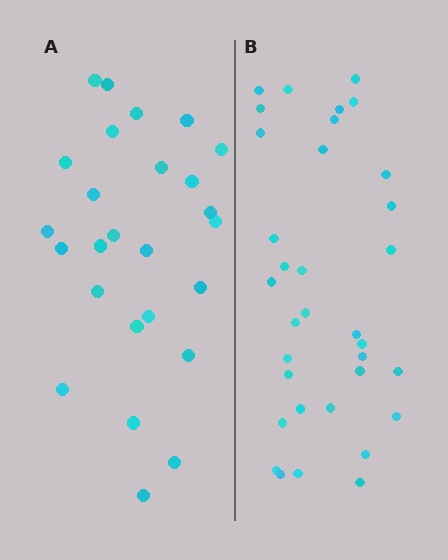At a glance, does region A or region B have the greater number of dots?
Region B (the right region) has more dots.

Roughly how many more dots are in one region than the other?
Region B has roughly 8 or so more dots than region A.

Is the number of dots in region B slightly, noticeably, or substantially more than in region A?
Region B has noticeably more, but not dramatically so. The ratio is roughly 1.3 to 1.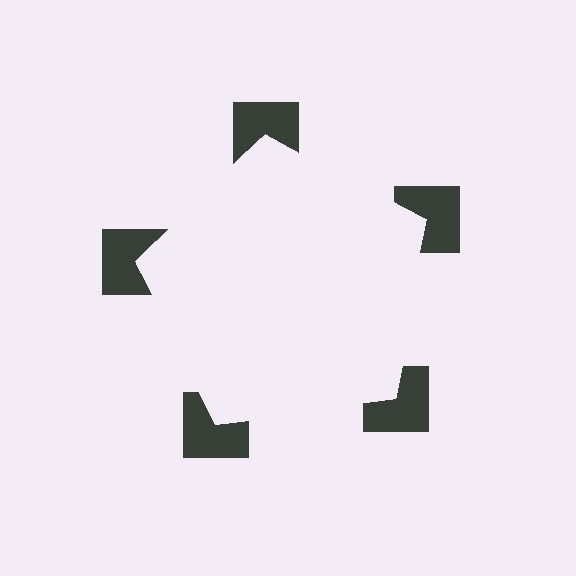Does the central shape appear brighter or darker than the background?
It typically appears slightly brighter than the background, even though no actual brightness change is drawn.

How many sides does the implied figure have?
5 sides.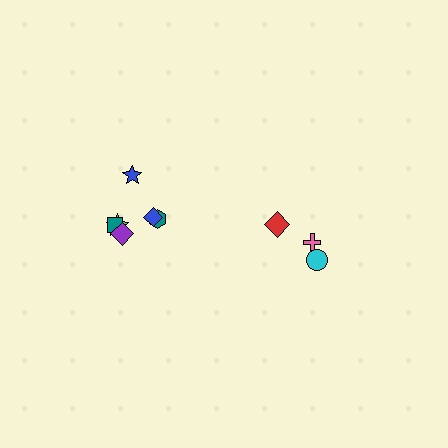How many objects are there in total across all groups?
There are 9 objects.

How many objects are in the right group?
There are 3 objects.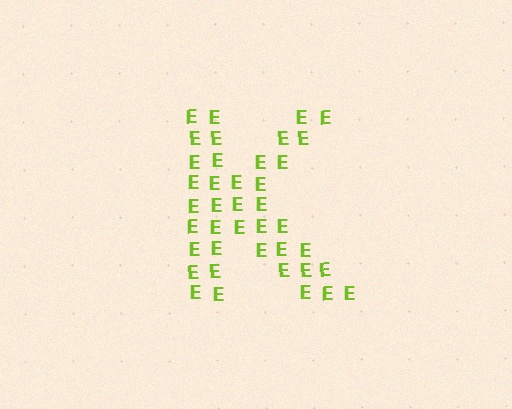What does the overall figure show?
The overall figure shows the letter K.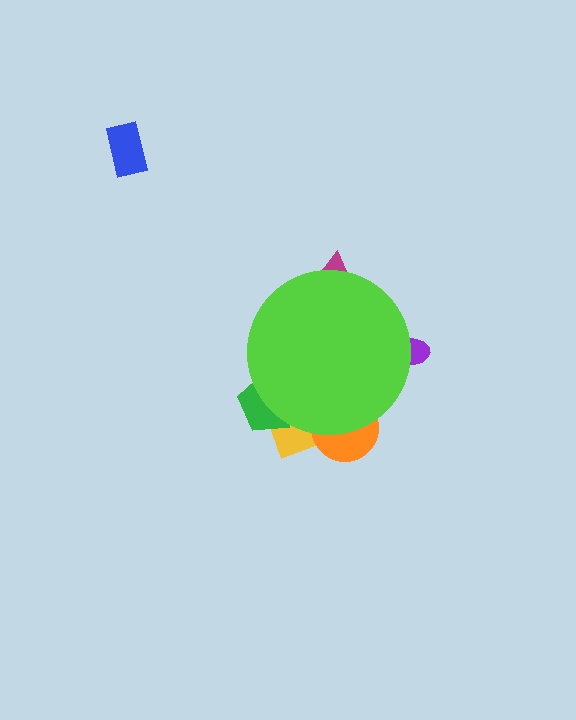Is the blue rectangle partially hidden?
No, the blue rectangle is fully visible.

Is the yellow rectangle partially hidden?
Yes, the yellow rectangle is partially hidden behind the lime circle.